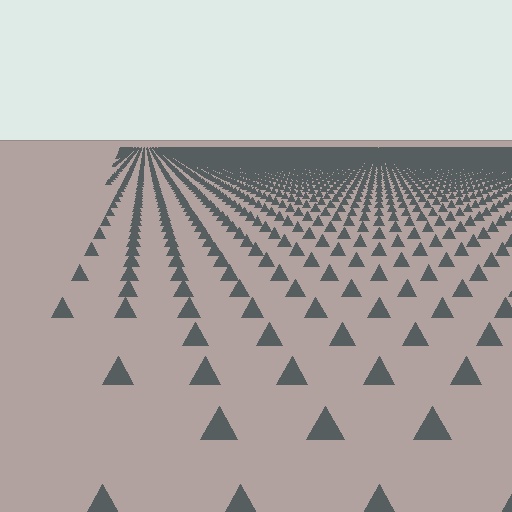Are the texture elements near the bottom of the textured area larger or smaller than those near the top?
Larger. Near the bottom, elements are closer to the viewer and appear at a bigger on-screen size.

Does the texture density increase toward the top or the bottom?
Density increases toward the top.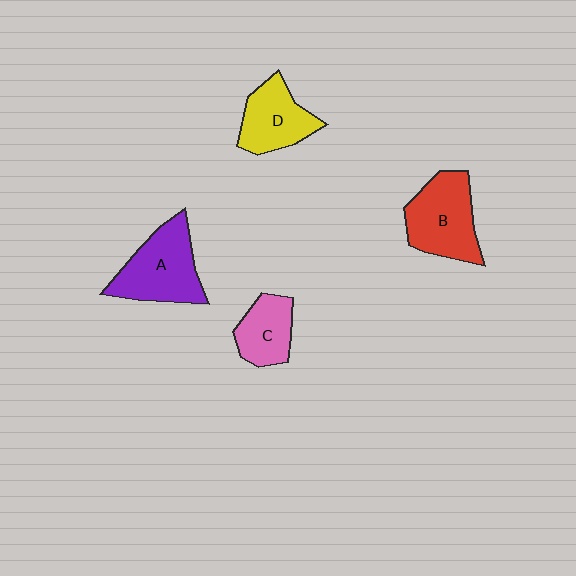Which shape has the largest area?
Shape A (purple).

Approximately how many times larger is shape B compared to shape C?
Approximately 1.5 times.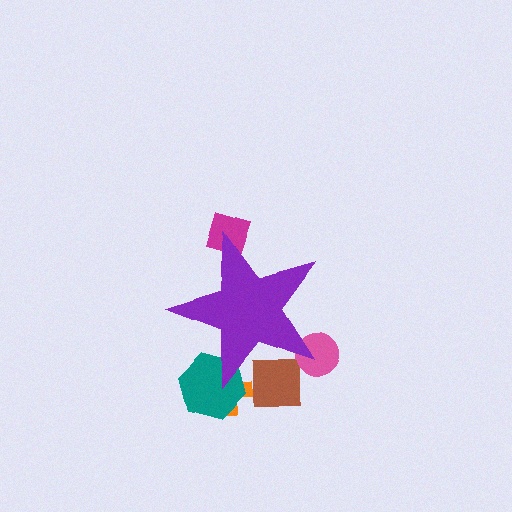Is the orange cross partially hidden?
Yes, the orange cross is partially hidden behind the purple star.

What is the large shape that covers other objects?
A purple star.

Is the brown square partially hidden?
Yes, the brown square is partially hidden behind the purple star.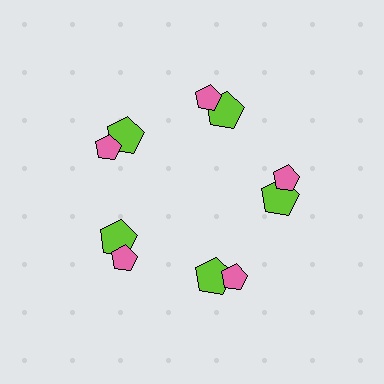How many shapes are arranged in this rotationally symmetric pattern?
There are 10 shapes, arranged in 5 groups of 2.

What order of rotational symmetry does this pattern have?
This pattern has 5-fold rotational symmetry.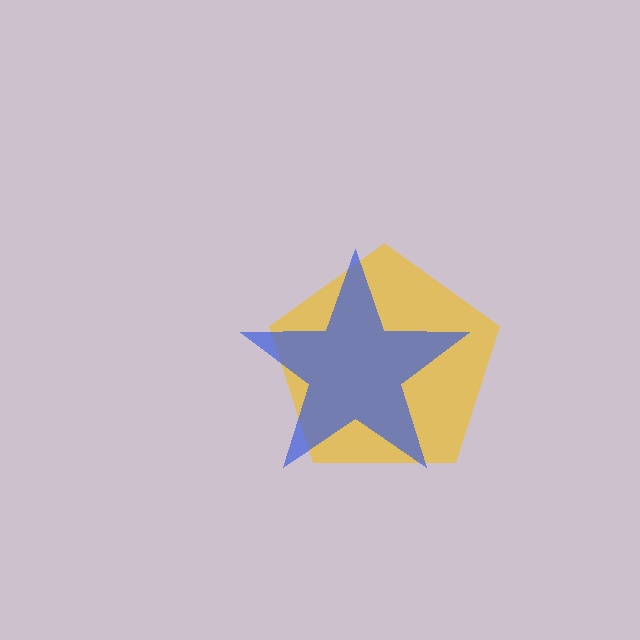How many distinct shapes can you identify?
There are 2 distinct shapes: a yellow pentagon, a blue star.